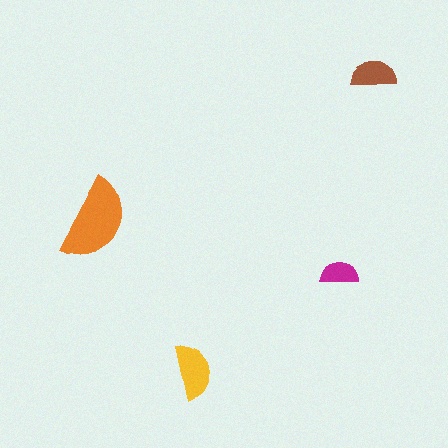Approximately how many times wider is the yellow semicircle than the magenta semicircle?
About 1.5 times wider.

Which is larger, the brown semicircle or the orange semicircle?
The orange one.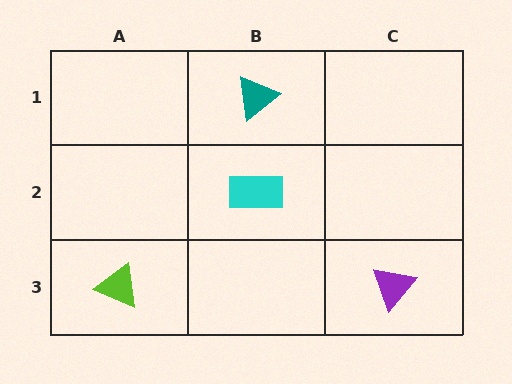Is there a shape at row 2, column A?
No, that cell is empty.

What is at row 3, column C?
A purple triangle.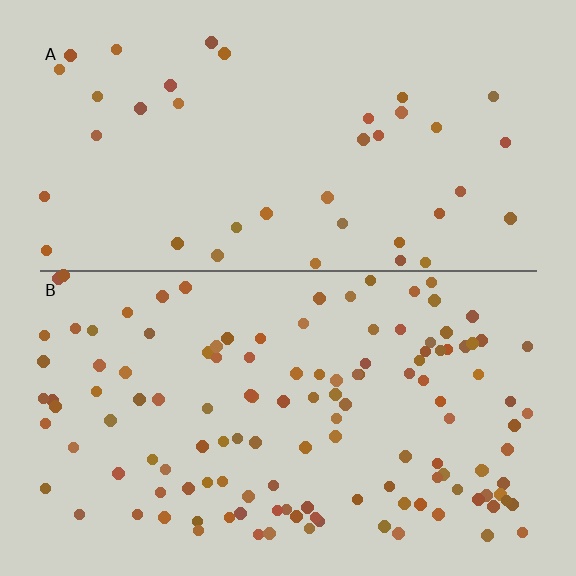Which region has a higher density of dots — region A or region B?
B (the bottom).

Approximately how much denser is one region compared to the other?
Approximately 3.3× — region B over region A.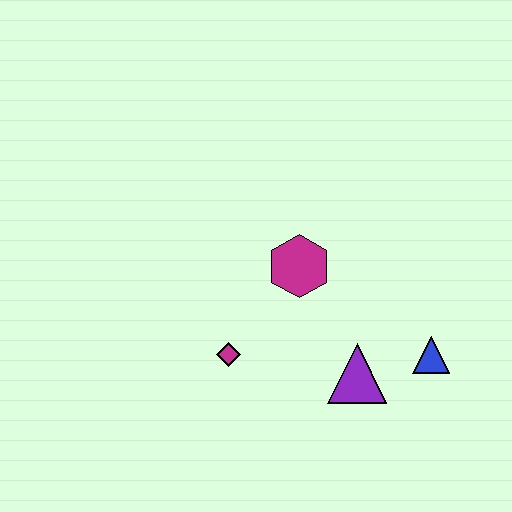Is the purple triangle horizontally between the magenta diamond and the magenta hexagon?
No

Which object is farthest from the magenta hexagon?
The blue triangle is farthest from the magenta hexagon.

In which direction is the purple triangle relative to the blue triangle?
The purple triangle is to the left of the blue triangle.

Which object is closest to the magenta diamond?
The magenta hexagon is closest to the magenta diamond.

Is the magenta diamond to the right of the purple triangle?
No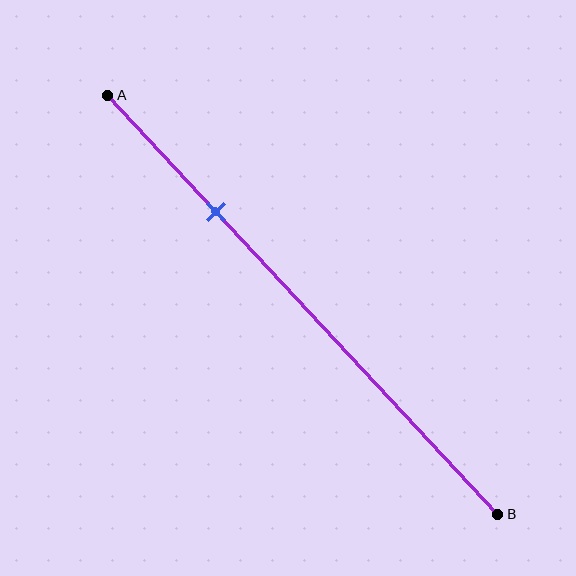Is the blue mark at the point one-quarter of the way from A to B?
Yes, the mark is approximately at the one-quarter point.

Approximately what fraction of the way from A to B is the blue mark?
The blue mark is approximately 30% of the way from A to B.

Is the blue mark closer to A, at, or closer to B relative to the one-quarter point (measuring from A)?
The blue mark is approximately at the one-quarter point of segment AB.